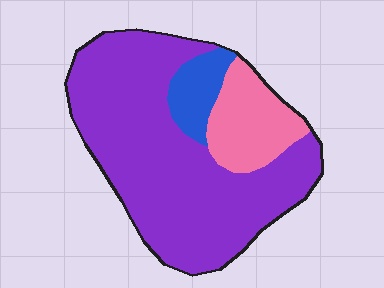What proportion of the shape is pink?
Pink covers roughly 15% of the shape.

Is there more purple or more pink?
Purple.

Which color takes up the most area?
Purple, at roughly 75%.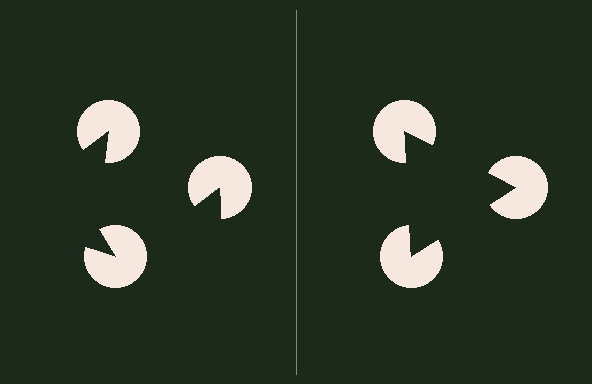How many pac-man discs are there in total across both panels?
6 — 3 on each side.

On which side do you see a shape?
An illusory triangle appears on the right side. On the left side the wedge cuts are rotated, so no coherent shape forms.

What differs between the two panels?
The pac-man discs are positioned identically on both sides; only the wedge orientations differ. On the right they align to a triangle; on the left they are misaligned.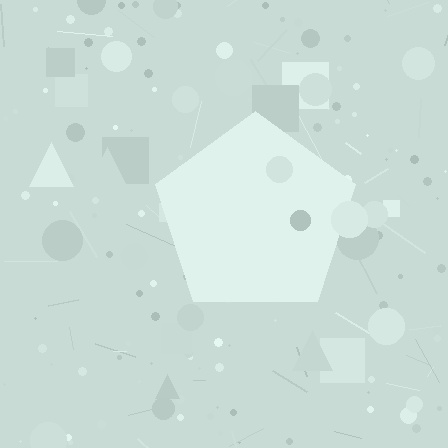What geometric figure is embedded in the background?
A pentagon is embedded in the background.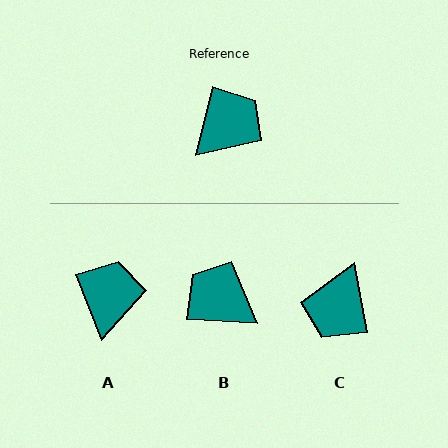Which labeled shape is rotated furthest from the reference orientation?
C, about 156 degrees away.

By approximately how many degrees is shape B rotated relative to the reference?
Approximately 100 degrees counter-clockwise.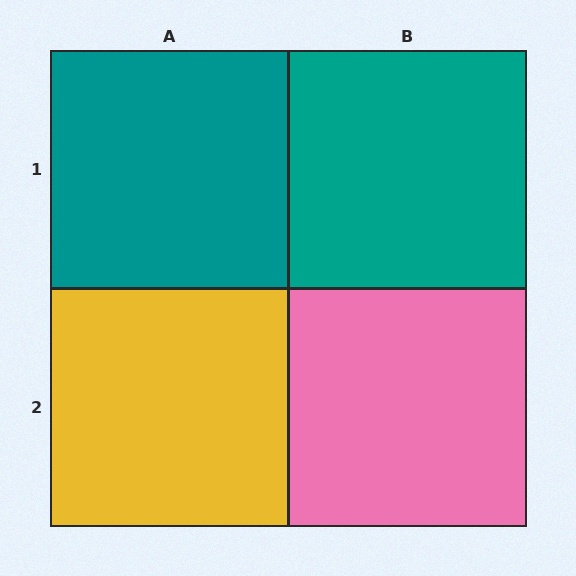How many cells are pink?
1 cell is pink.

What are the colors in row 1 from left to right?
Teal, teal.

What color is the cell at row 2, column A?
Yellow.